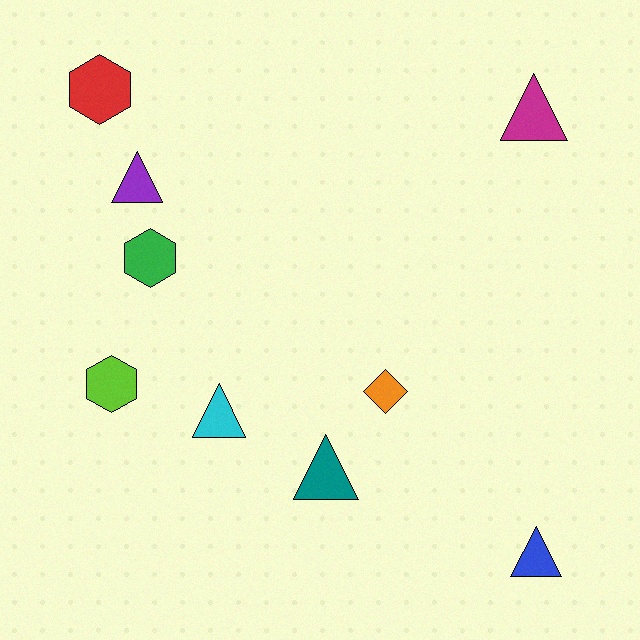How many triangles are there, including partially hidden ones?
There are 5 triangles.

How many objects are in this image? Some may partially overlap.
There are 9 objects.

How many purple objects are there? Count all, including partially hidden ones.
There is 1 purple object.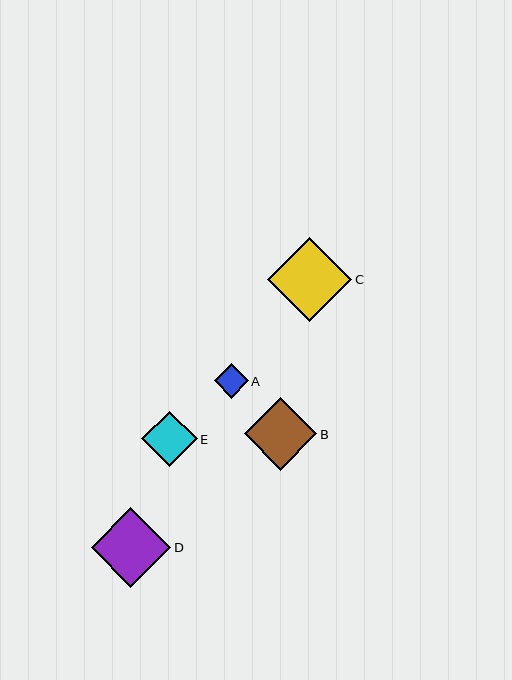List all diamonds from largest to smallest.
From largest to smallest: C, D, B, E, A.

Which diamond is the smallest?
Diamond A is the smallest with a size of approximately 34 pixels.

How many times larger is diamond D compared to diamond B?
Diamond D is approximately 1.1 times the size of diamond B.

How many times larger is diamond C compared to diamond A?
Diamond C is approximately 2.5 times the size of diamond A.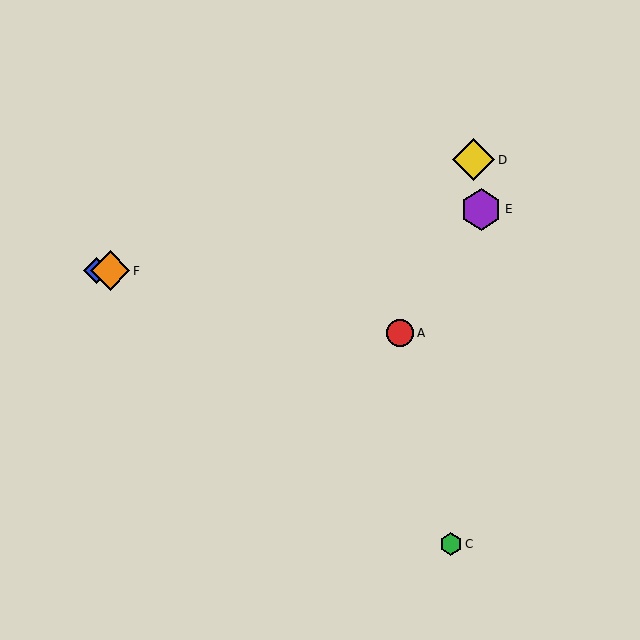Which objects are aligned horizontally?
Objects B, F are aligned horizontally.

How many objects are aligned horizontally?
2 objects (B, F) are aligned horizontally.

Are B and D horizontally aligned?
No, B is at y≈271 and D is at y≈160.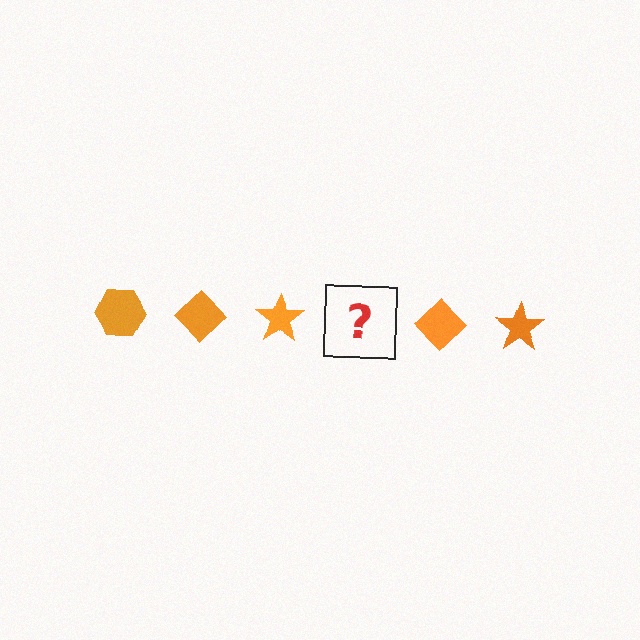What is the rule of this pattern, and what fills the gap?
The rule is that the pattern cycles through hexagon, diamond, star shapes in orange. The gap should be filled with an orange hexagon.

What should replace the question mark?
The question mark should be replaced with an orange hexagon.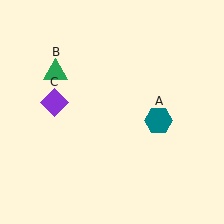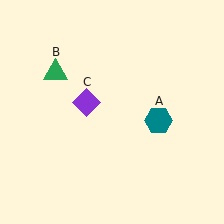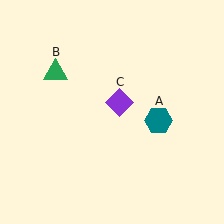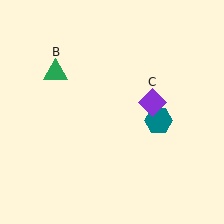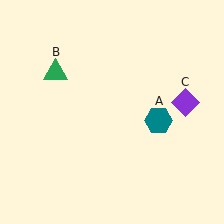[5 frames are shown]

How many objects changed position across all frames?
1 object changed position: purple diamond (object C).